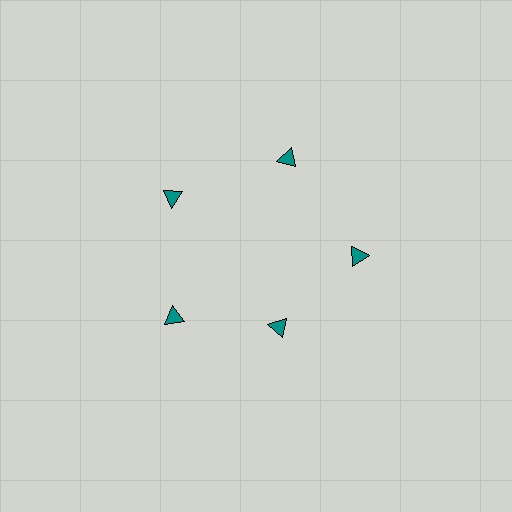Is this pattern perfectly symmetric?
No. The 5 teal triangles are arranged in a ring, but one element near the 5 o'clock position is pulled inward toward the center, breaking the 5-fold rotational symmetry.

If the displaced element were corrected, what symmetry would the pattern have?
It would have 5-fold rotational symmetry — the pattern would map onto itself every 72 degrees.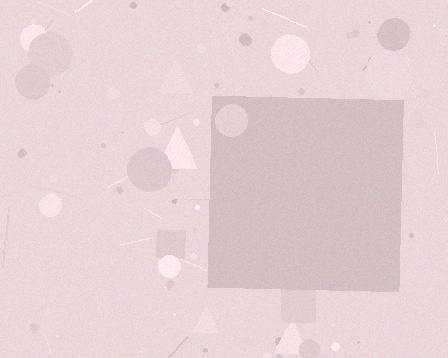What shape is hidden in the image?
A square is hidden in the image.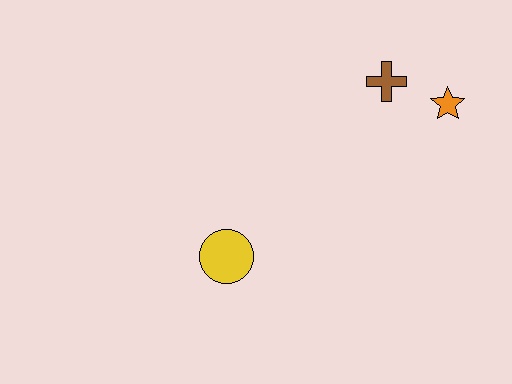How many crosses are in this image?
There is 1 cross.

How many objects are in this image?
There are 3 objects.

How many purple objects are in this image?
There are no purple objects.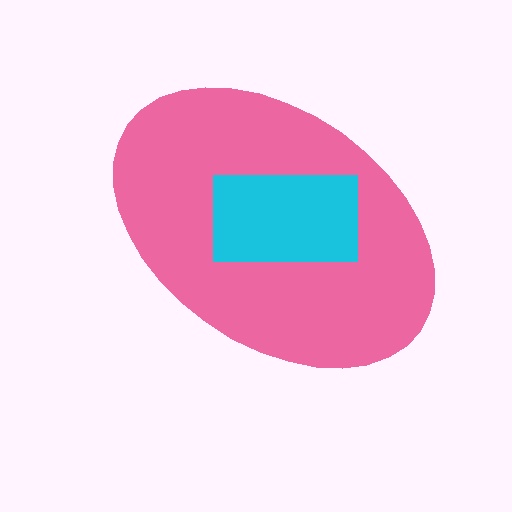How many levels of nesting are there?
2.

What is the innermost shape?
The cyan rectangle.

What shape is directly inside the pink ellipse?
The cyan rectangle.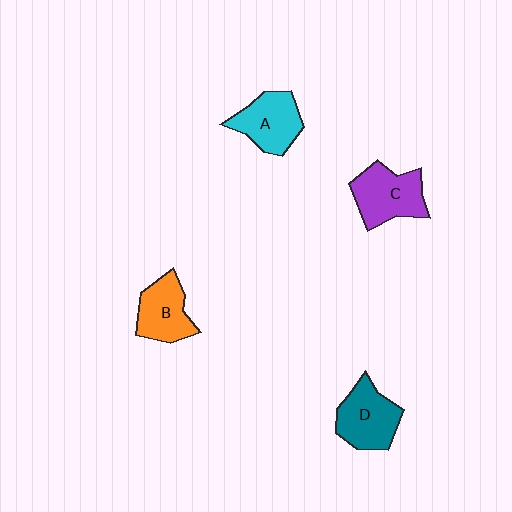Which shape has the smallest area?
Shape B (orange).